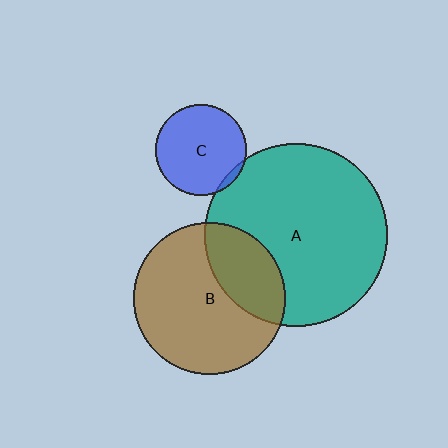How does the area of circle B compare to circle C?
Approximately 2.8 times.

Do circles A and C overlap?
Yes.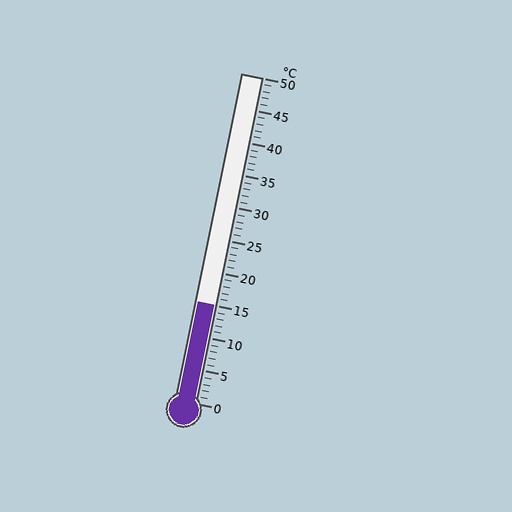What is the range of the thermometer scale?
The thermometer scale ranges from 0°C to 50°C.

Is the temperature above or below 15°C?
The temperature is at 15°C.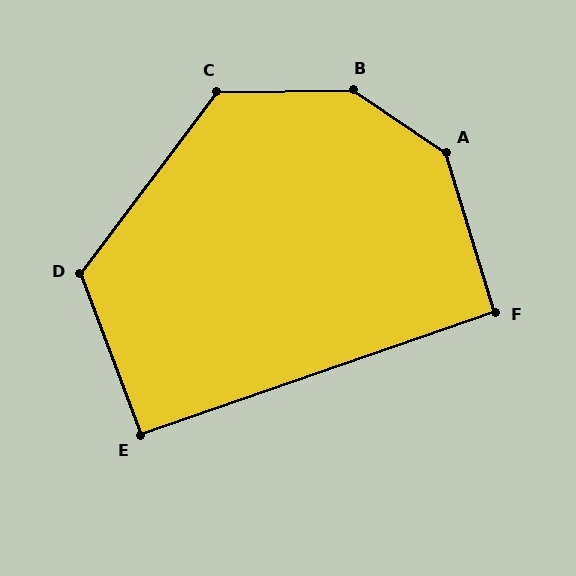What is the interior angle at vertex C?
Approximately 128 degrees (obtuse).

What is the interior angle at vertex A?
Approximately 141 degrees (obtuse).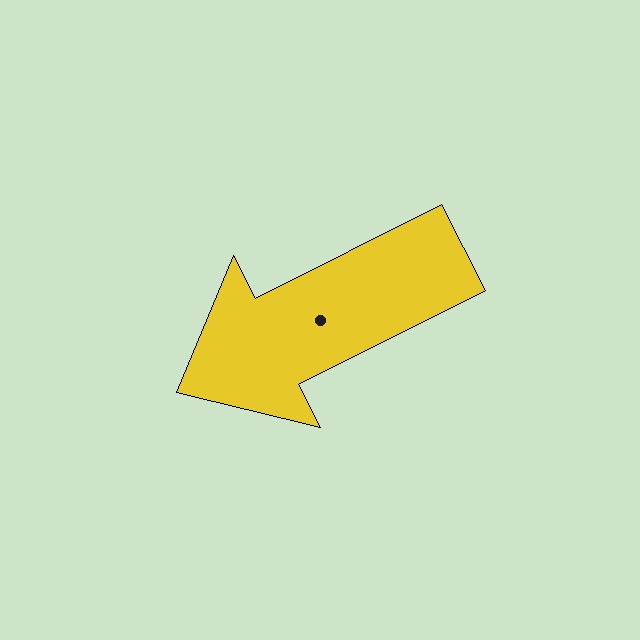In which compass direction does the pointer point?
Southwest.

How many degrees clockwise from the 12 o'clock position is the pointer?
Approximately 243 degrees.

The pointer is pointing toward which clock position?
Roughly 8 o'clock.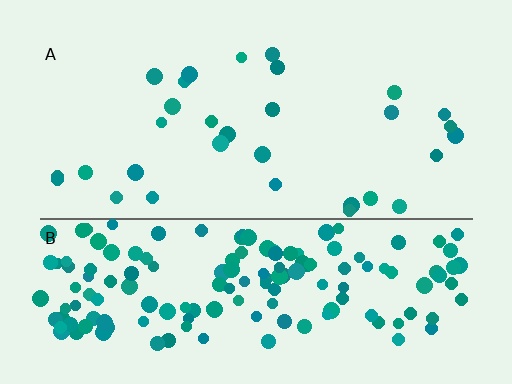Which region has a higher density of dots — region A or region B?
B (the bottom).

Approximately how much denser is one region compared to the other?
Approximately 5.4× — region B over region A.